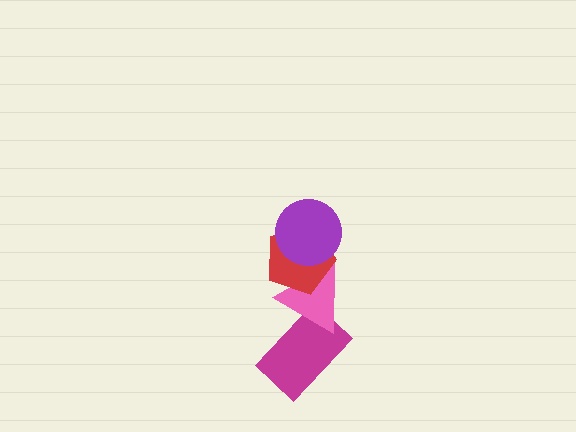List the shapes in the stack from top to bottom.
From top to bottom: the purple circle, the red pentagon, the pink triangle, the magenta rectangle.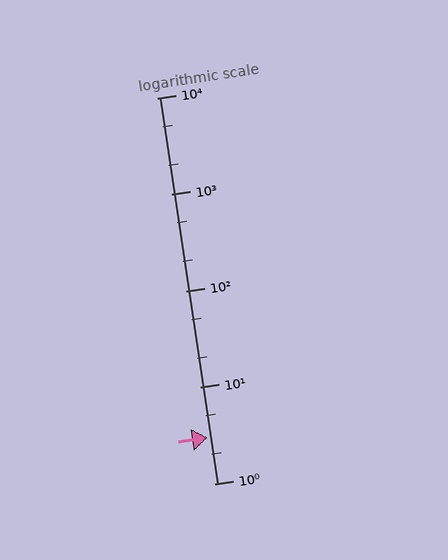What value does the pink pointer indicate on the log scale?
The pointer indicates approximately 3.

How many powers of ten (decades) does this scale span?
The scale spans 4 decades, from 1 to 10000.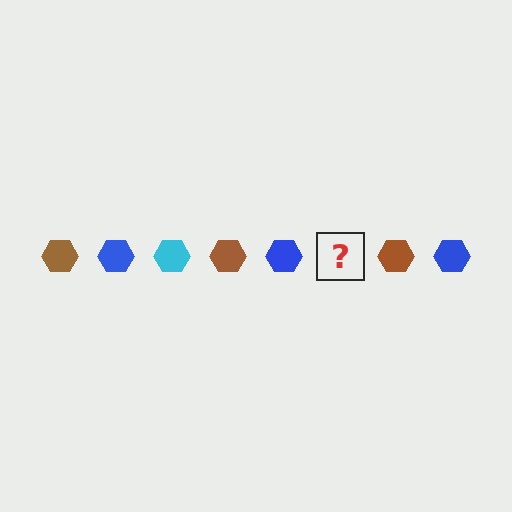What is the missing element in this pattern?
The missing element is a cyan hexagon.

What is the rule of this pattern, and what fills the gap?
The rule is that the pattern cycles through brown, blue, cyan hexagons. The gap should be filled with a cyan hexagon.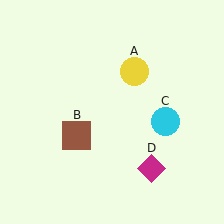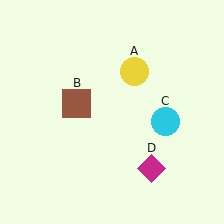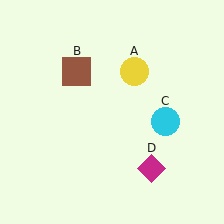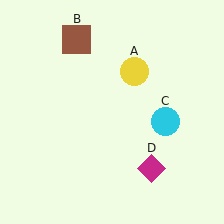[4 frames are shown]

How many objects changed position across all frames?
1 object changed position: brown square (object B).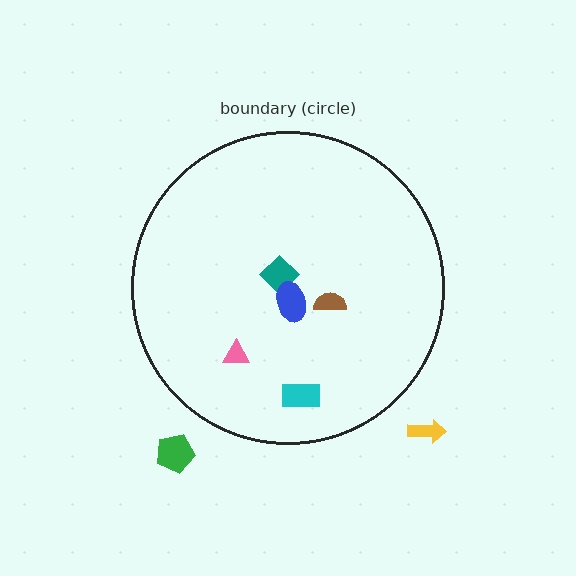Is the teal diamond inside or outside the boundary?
Inside.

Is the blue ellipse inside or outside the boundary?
Inside.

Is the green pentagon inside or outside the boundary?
Outside.